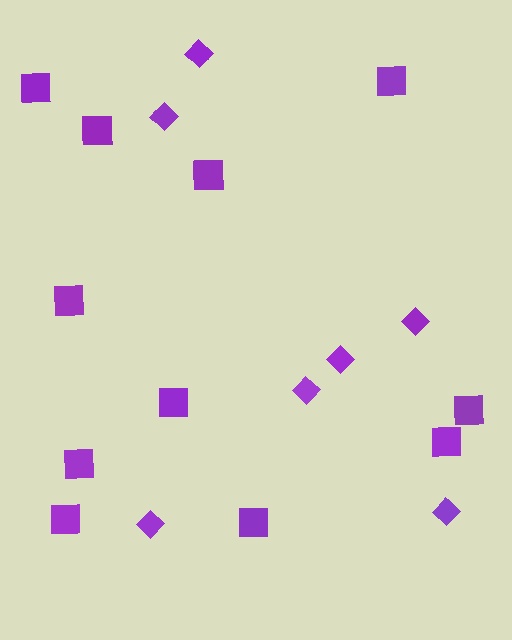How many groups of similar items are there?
There are 2 groups: one group of diamonds (7) and one group of squares (11).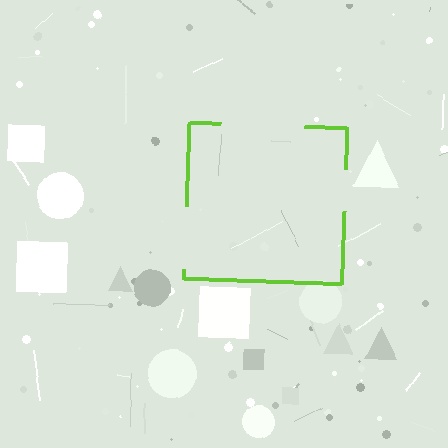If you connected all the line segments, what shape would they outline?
They would outline a square.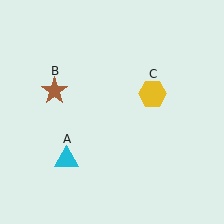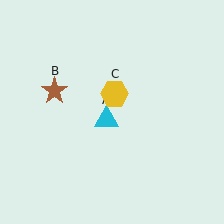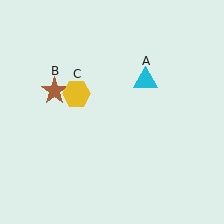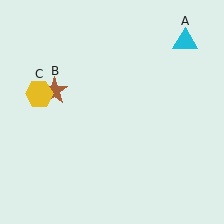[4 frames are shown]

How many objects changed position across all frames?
2 objects changed position: cyan triangle (object A), yellow hexagon (object C).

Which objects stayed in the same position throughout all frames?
Brown star (object B) remained stationary.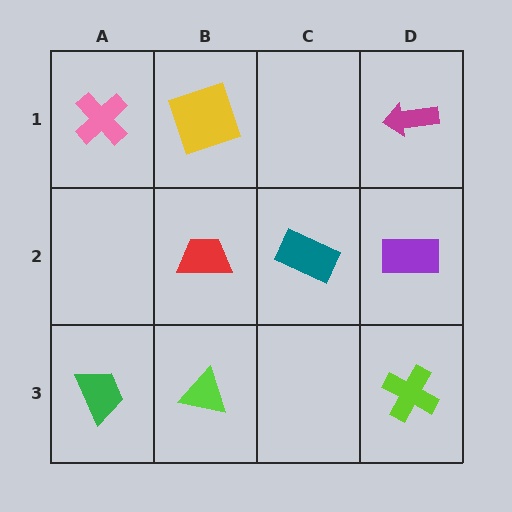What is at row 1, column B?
A yellow square.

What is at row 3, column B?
A lime triangle.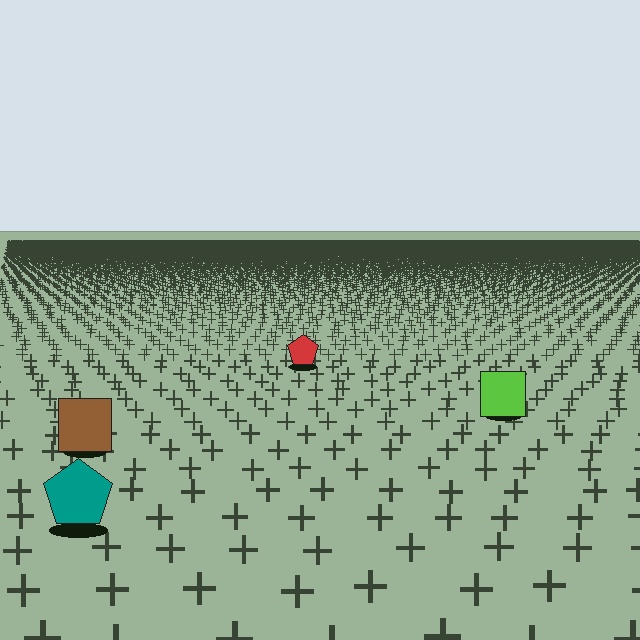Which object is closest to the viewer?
The teal pentagon is closest. The texture marks near it are larger and more spread out.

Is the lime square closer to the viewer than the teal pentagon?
No. The teal pentagon is closer — you can tell from the texture gradient: the ground texture is coarser near it.